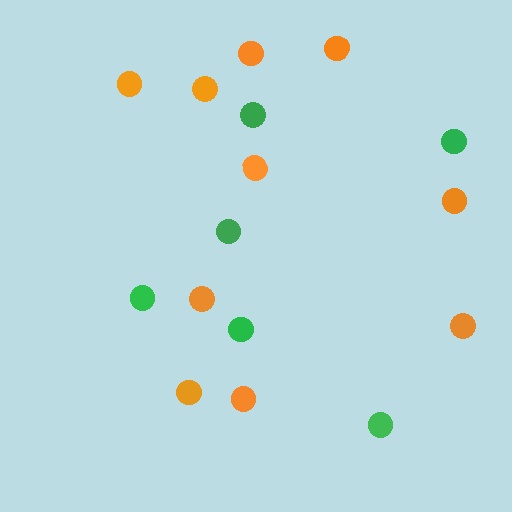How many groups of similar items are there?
There are 2 groups: one group of orange circles (10) and one group of green circles (6).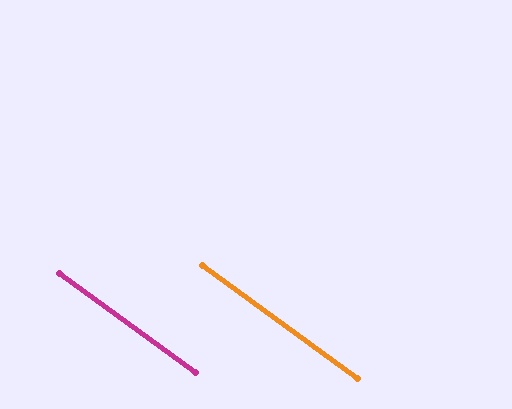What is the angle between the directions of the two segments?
Approximately 0 degrees.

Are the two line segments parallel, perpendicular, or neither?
Parallel — their directions differ by only 0.0°.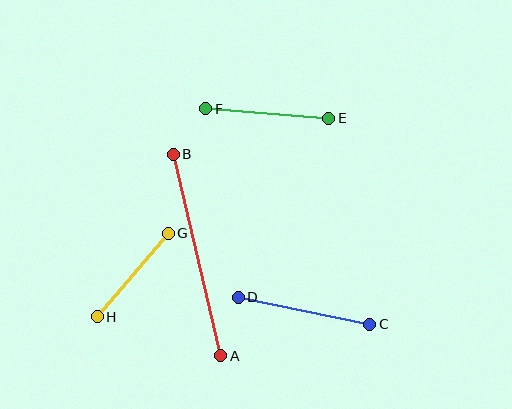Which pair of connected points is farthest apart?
Points A and B are farthest apart.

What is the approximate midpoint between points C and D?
The midpoint is at approximately (304, 311) pixels.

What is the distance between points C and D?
The distance is approximately 134 pixels.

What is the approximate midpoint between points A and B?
The midpoint is at approximately (197, 255) pixels.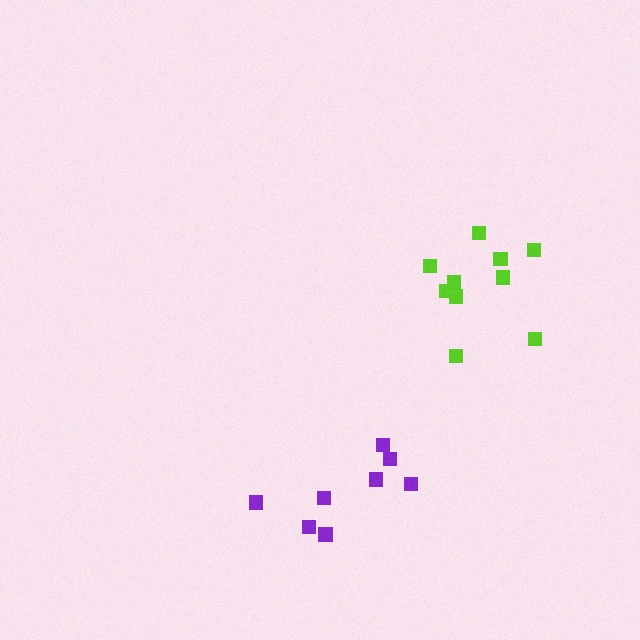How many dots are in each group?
Group 1: 8 dots, Group 2: 10 dots (18 total).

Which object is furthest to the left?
The purple cluster is leftmost.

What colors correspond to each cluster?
The clusters are colored: purple, lime.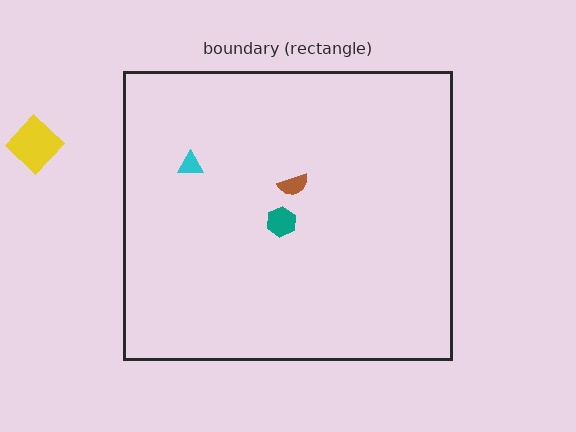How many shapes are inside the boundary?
3 inside, 1 outside.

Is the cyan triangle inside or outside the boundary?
Inside.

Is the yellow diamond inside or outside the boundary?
Outside.